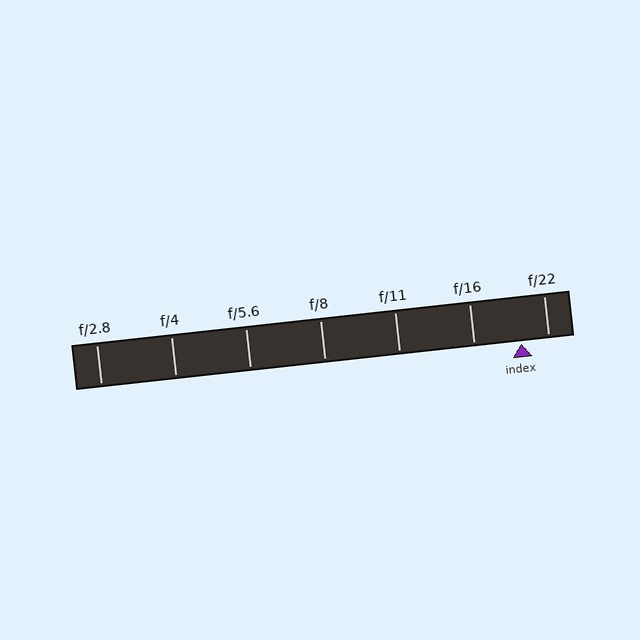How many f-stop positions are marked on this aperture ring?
There are 7 f-stop positions marked.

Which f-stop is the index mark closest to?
The index mark is closest to f/22.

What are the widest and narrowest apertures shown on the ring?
The widest aperture shown is f/2.8 and the narrowest is f/22.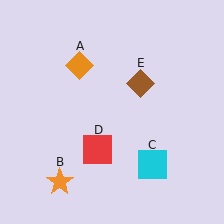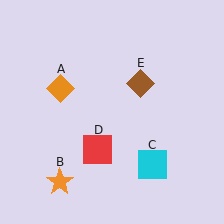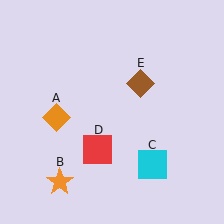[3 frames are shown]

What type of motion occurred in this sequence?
The orange diamond (object A) rotated counterclockwise around the center of the scene.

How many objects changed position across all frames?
1 object changed position: orange diamond (object A).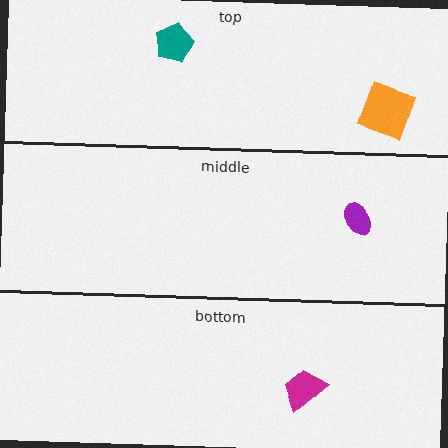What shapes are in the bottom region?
The magenta trapezoid.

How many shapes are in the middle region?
1.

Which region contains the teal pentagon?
The top region.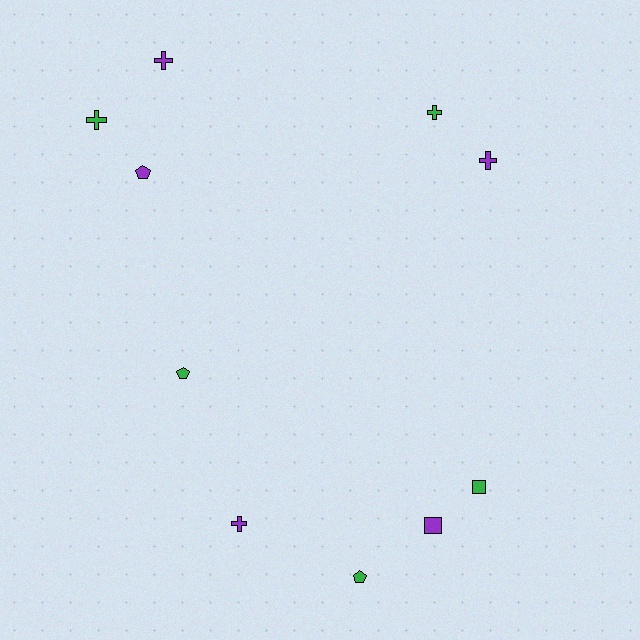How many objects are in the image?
There are 10 objects.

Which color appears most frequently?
Green, with 5 objects.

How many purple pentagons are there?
There is 1 purple pentagon.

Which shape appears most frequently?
Cross, with 5 objects.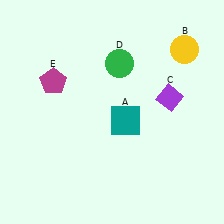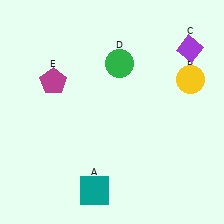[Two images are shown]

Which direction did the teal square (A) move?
The teal square (A) moved down.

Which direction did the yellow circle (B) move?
The yellow circle (B) moved down.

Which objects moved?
The objects that moved are: the teal square (A), the yellow circle (B), the purple diamond (C).